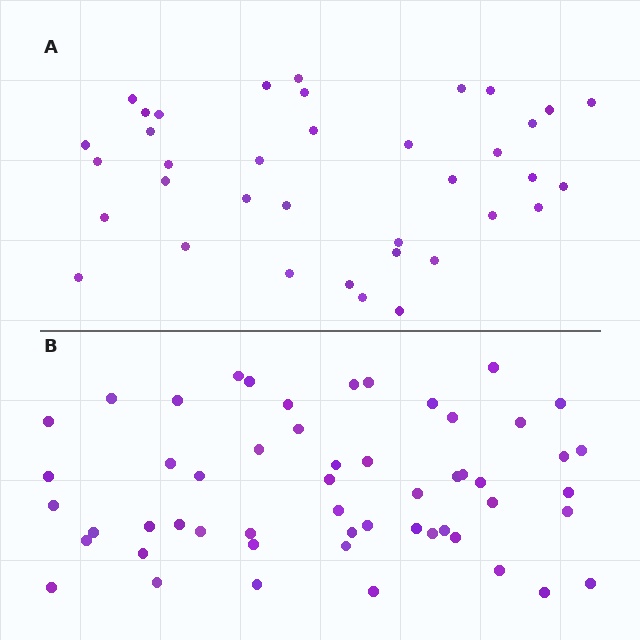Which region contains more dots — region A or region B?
Region B (the bottom region) has more dots.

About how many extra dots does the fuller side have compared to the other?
Region B has approximately 15 more dots than region A.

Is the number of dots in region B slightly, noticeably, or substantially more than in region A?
Region B has substantially more. The ratio is roughly 1.5 to 1.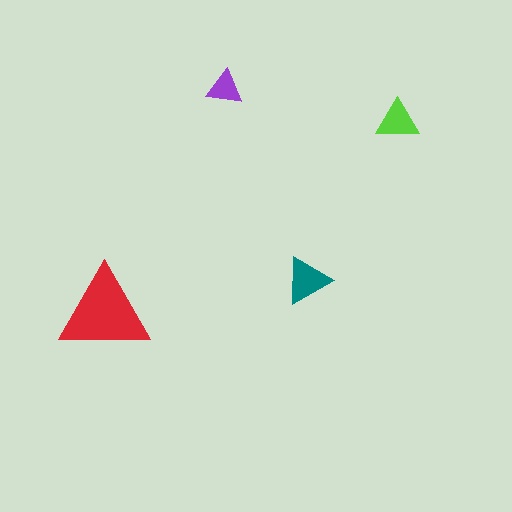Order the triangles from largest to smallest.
the red one, the teal one, the lime one, the purple one.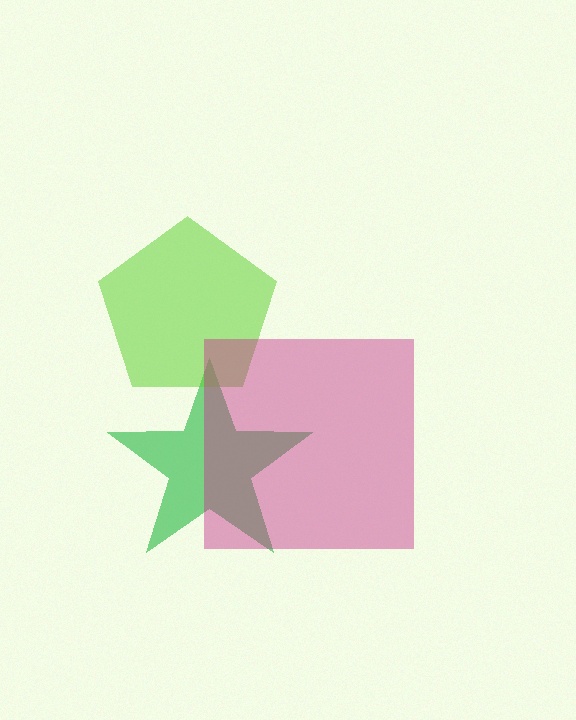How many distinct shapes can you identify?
There are 3 distinct shapes: a green star, a lime pentagon, a magenta square.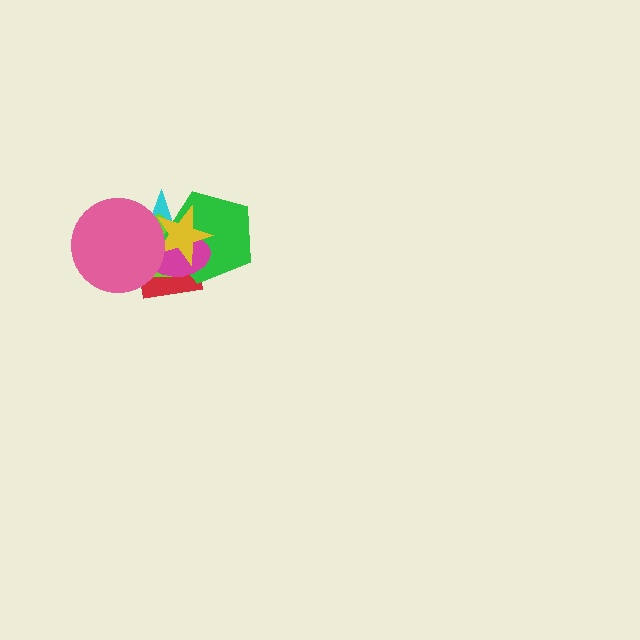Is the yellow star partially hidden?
Yes, it is partially covered by another shape.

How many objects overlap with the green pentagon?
5 objects overlap with the green pentagon.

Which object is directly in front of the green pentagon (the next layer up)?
The magenta ellipse is directly in front of the green pentagon.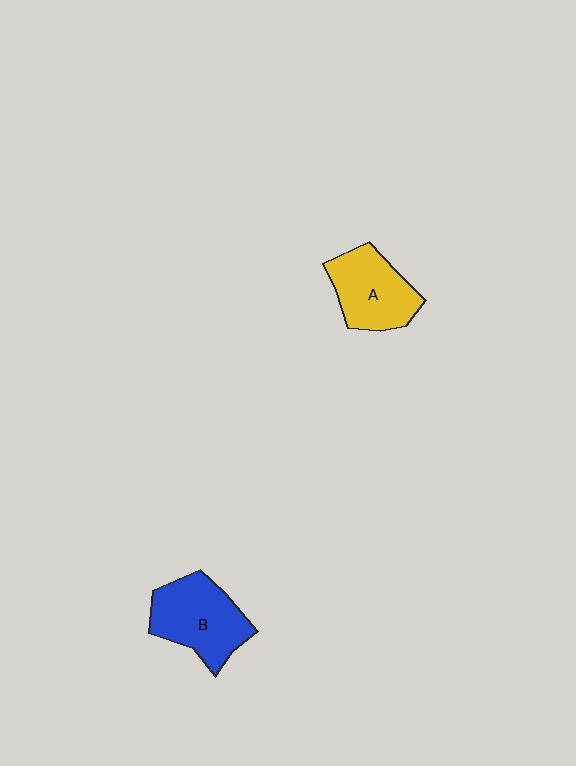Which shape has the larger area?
Shape B (blue).